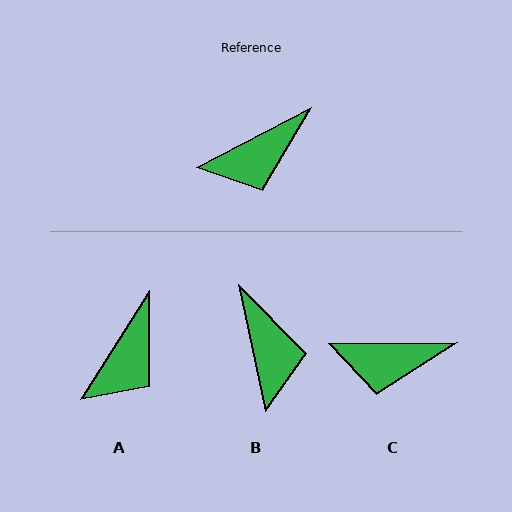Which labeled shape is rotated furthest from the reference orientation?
B, about 74 degrees away.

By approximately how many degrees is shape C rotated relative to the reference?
Approximately 27 degrees clockwise.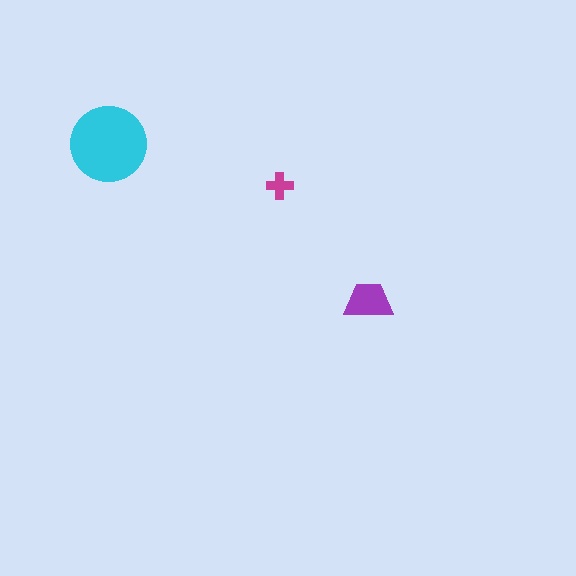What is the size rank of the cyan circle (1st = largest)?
1st.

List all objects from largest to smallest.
The cyan circle, the purple trapezoid, the magenta cross.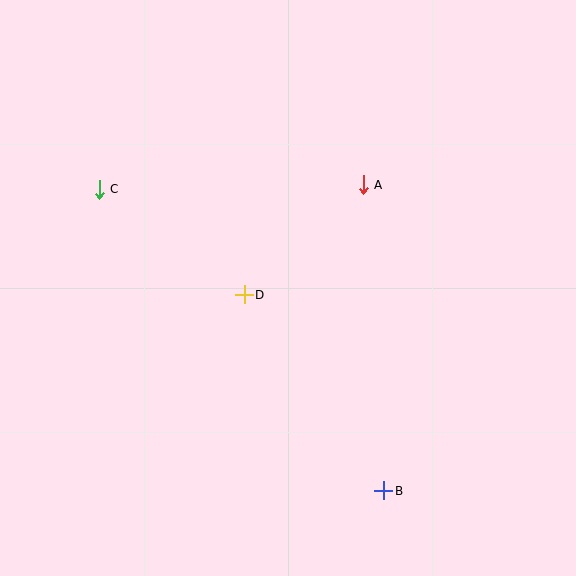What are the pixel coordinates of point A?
Point A is at (363, 185).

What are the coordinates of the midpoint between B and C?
The midpoint between B and C is at (241, 340).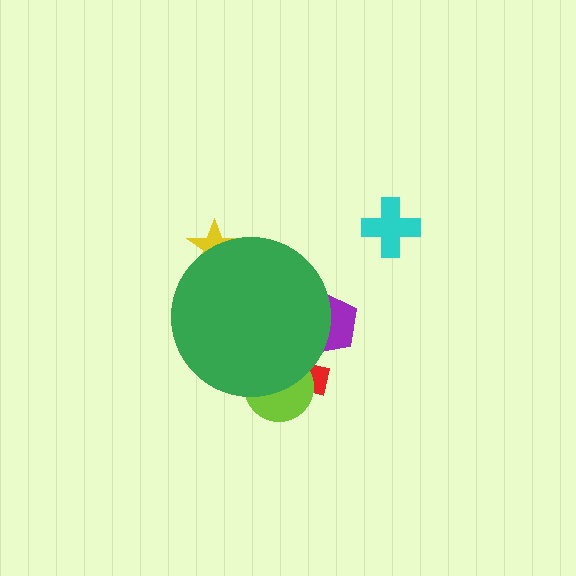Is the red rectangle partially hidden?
Yes, the red rectangle is partially hidden behind the green circle.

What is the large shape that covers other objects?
A green circle.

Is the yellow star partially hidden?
Yes, the yellow star is partially hidden behind the green circle.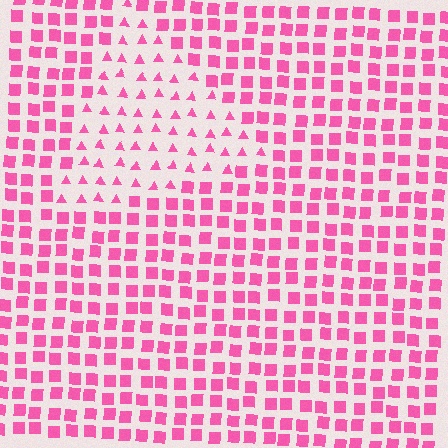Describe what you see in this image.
The image is filled with small pink elements arranged in a uniform grid. A triangle-shaped region contains triangles, while the surrounding area contains squares. The boundary is defined purely by the change in element shape.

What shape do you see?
I see a triangle.